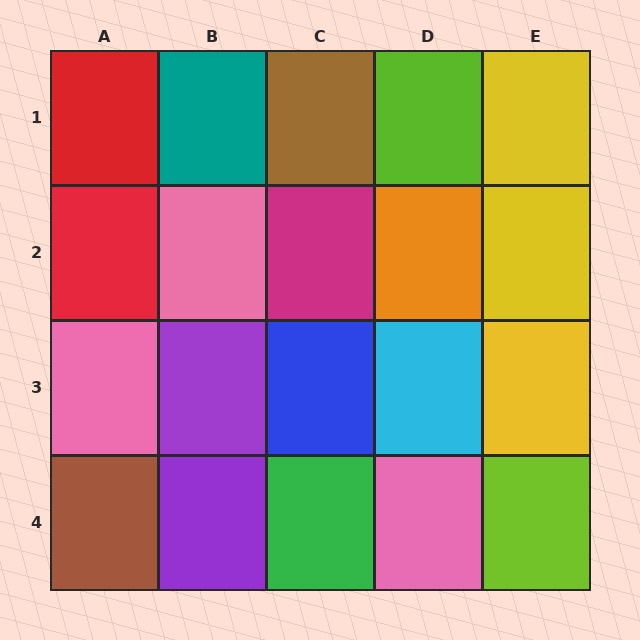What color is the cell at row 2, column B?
Pink.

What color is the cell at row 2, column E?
Yellow.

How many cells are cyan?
1 cell is cyan.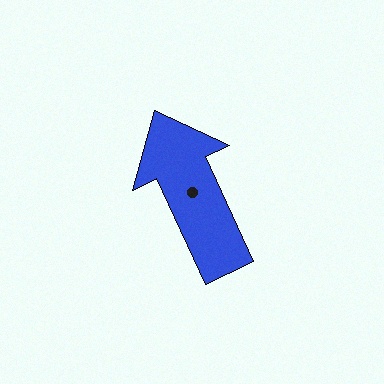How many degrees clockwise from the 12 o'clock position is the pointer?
Approximately 335 degrees.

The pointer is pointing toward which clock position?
Roughly 11 o'clock.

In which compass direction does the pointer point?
Northwest.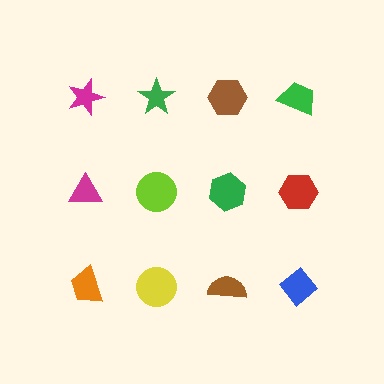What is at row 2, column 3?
A green hexagon.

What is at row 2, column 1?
A magenta triangle.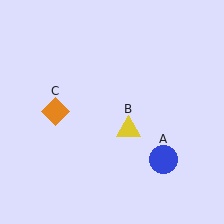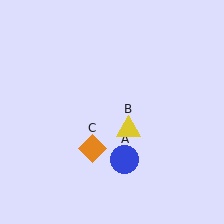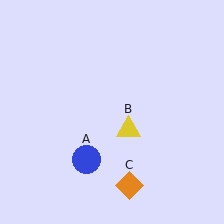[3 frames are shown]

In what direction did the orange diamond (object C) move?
The orange diamond (object C) moved down and to the right.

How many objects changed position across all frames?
2 objects changed position: blue circle (object A), orange diamond (object C).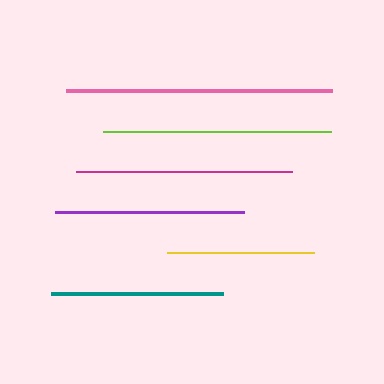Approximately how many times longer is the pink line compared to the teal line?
The pink line is approximately 1.5 times the length of the teal line.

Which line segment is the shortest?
The yellow line is the shortest at approximately 147 pixels.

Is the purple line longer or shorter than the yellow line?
The purple line is longer than the yellow line.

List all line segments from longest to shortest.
From longest to shortest: pink, lime, magenta, purple, teal, yellow.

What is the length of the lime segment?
The lime segment is approximately 228 pixels long.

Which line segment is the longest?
The pink line is the longest at approximately 266 pixels.